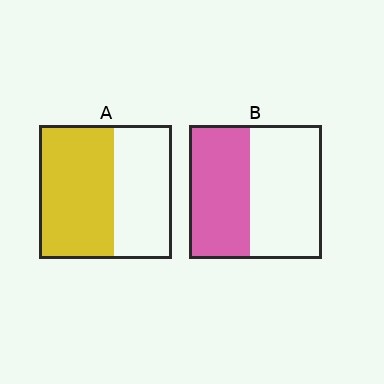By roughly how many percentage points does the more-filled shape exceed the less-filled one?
By roughly 10 percentage points (A over B).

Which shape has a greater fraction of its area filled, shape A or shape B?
Shape A.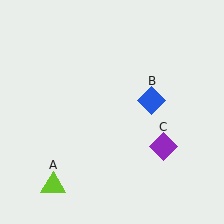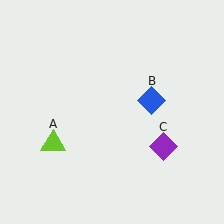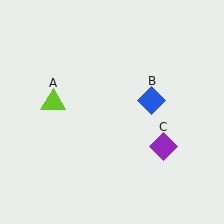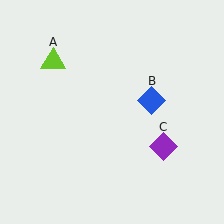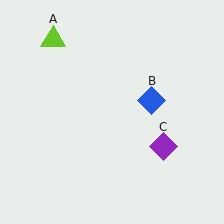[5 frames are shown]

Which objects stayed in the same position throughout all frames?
Blue diamond (object B) and purple diamond (object C) remained stationary.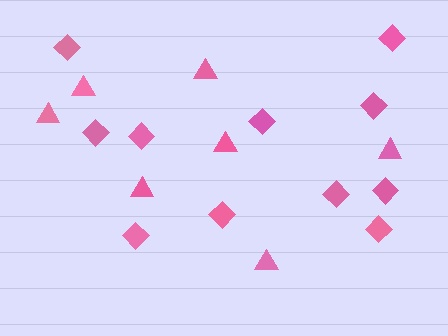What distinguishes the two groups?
There are 2 groups: one group of triangles (7) and one group of diamonds (11).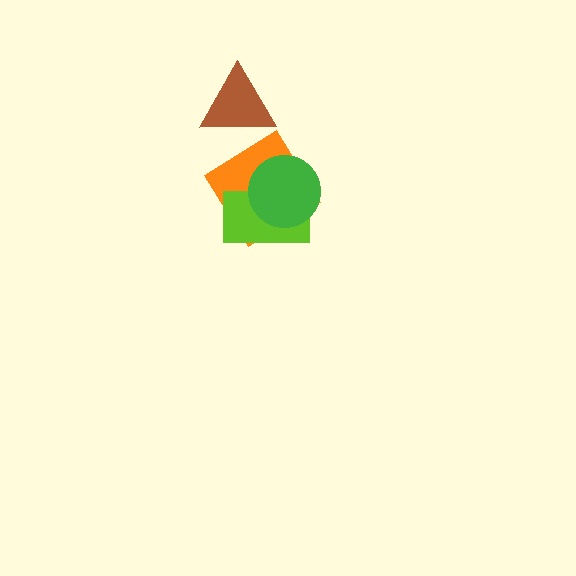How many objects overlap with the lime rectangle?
2 objects overlap with the lime rectangle.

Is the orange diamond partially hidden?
Yes, it is partially covered by another shape.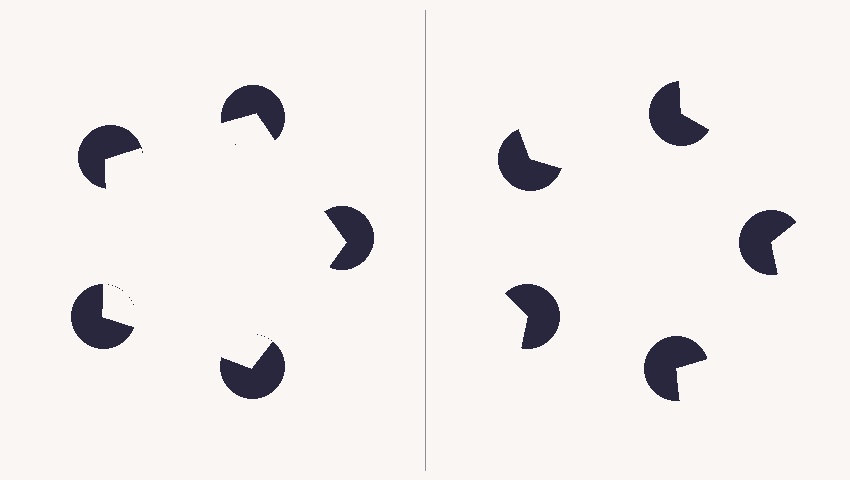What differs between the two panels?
The pac-man discs are positioned identically on both sides; only the wedge orientations differ. On the left they align to a pentagon; on the right they are misaligned.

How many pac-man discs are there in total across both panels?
10 — 5 on each side.